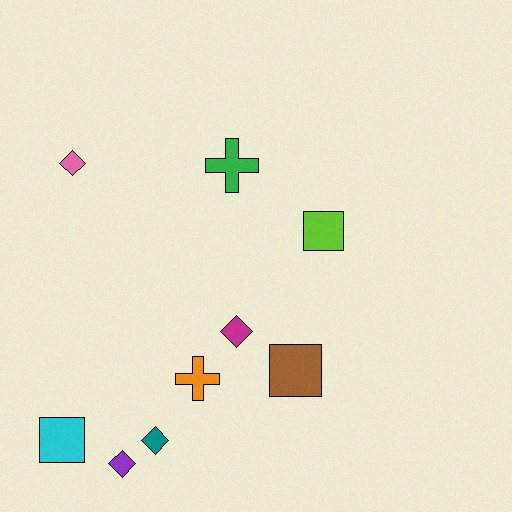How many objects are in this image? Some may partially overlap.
There are 9 objects.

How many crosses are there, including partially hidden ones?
There are 2 crosses.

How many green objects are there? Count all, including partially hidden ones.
There is 1 green object.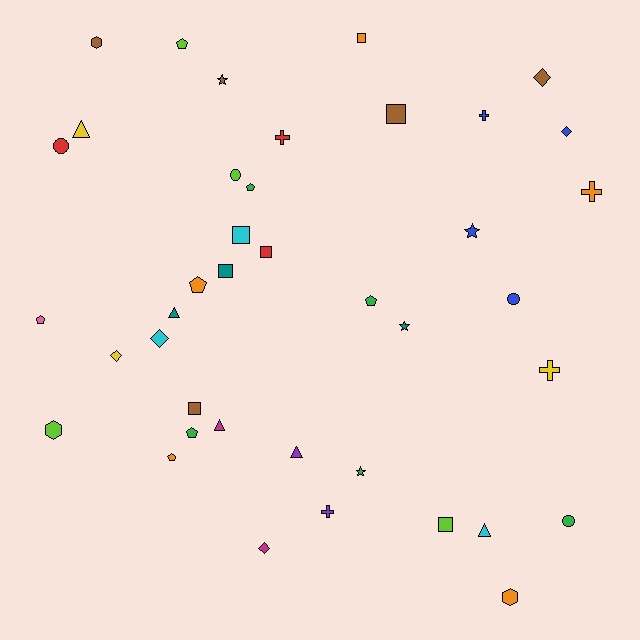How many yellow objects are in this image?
There are 3 yellow objects.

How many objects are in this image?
There are 40 objects.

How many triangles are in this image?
There are 5 triangles.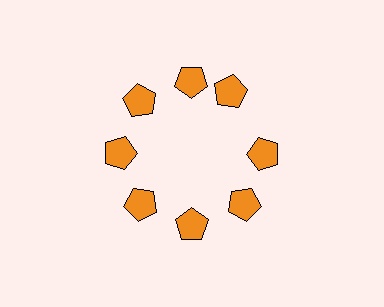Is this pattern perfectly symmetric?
No. The 8 orange pentagons are arranged in a ring, but one element near the 2 o'clock position is rotated out of alignment along the ring, breaking the 8-fold rotational symmetry.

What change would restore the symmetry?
The symmetry would be restored by rotating it back into even spacing with its neighbors so that all 8 pentagons sit at equal angles and equal distance from the center.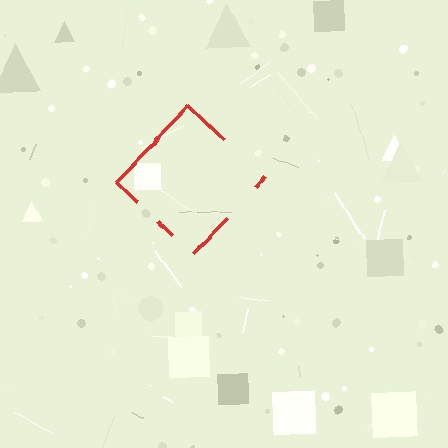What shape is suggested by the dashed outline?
The dashed outline suggests a diamond.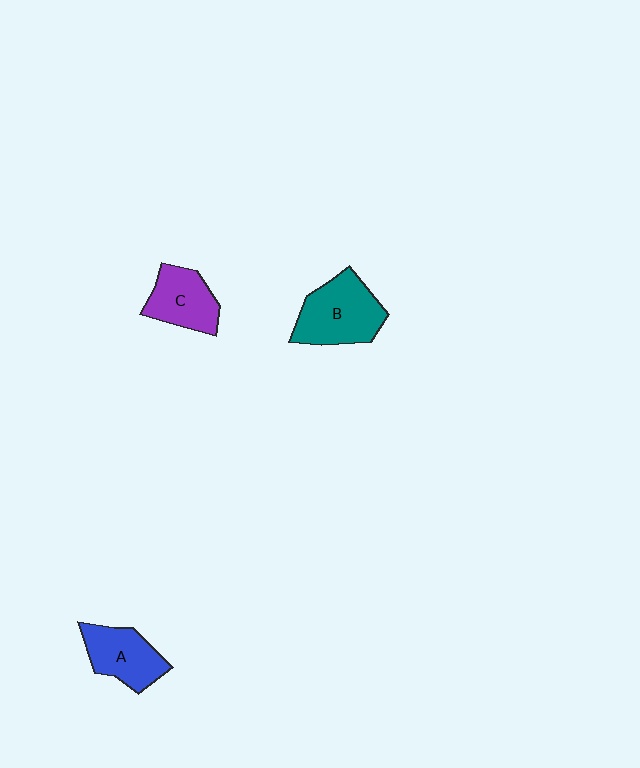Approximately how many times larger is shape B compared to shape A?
Approximately 1.3 times.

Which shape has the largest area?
Shape B (teal).